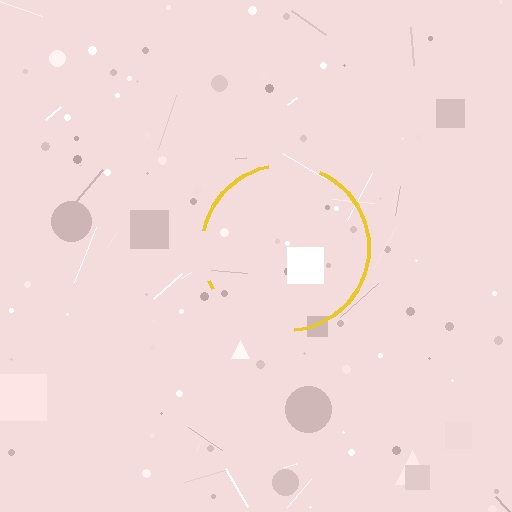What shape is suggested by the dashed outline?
The dashed outline suggests a circle.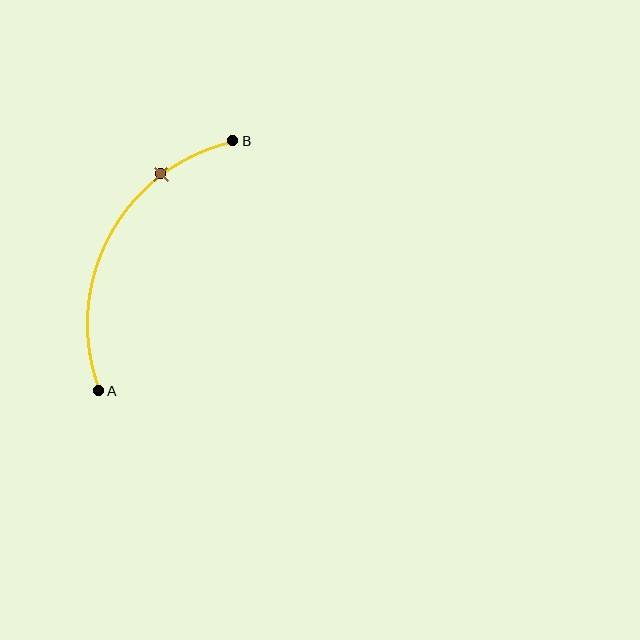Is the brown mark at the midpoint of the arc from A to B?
No. The brown mark lies on the arc but is closer to endpoint B. The arc midpoint would be at the point on the curve equidistant along the arc from both A and B.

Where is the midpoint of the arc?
The arc midpoint is the point on the curve farthest from the straight line joining A and B. It sits to the left of that line.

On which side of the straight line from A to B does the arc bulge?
The arc bulges to the left of the straight line connecting A and B.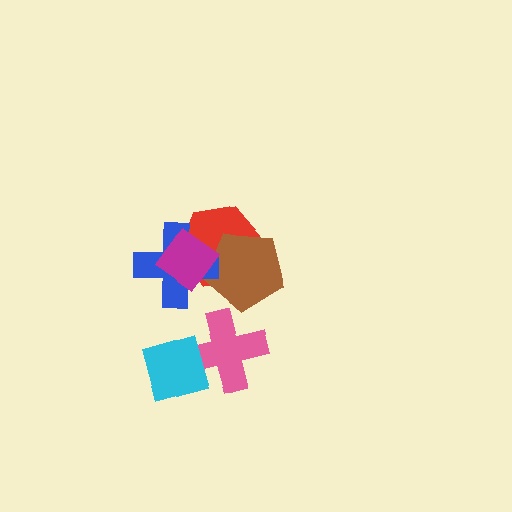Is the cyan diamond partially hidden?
No, no other shape covers it.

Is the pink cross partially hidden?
Yes, it is partially covered by another shape.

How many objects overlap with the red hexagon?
3 objects overlap with the red hexagon.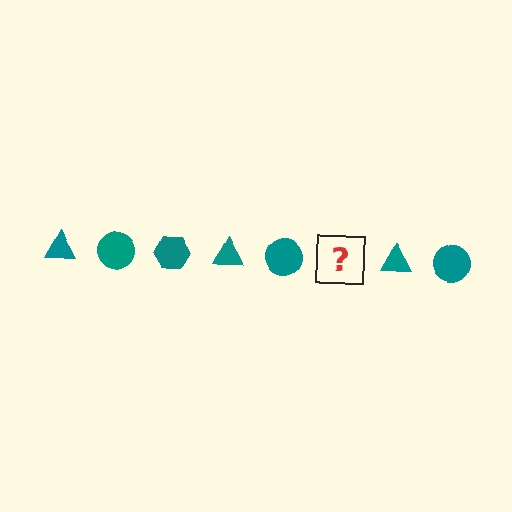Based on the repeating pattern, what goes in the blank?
The blank should be a teal hexagon.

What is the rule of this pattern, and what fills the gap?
The rule is that the pattern cycles through triangle, circle, hexagon shapes in teal. The gap should be filled with a teal hexagon.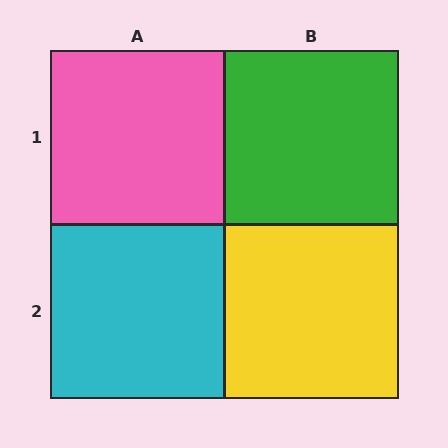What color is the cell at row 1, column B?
Green.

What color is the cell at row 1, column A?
Pink.